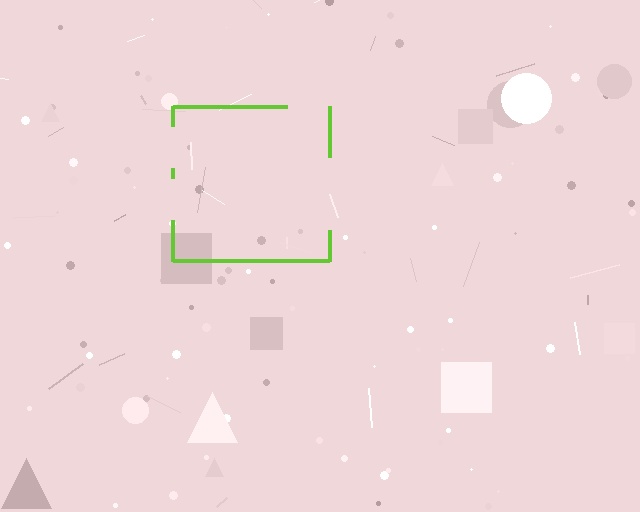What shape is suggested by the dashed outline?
The dashed outline suggests a square.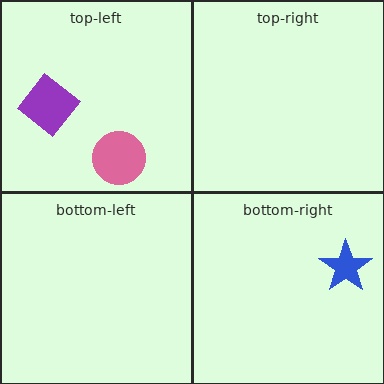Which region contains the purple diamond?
The top-left region.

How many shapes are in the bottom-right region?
1.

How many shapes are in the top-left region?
2.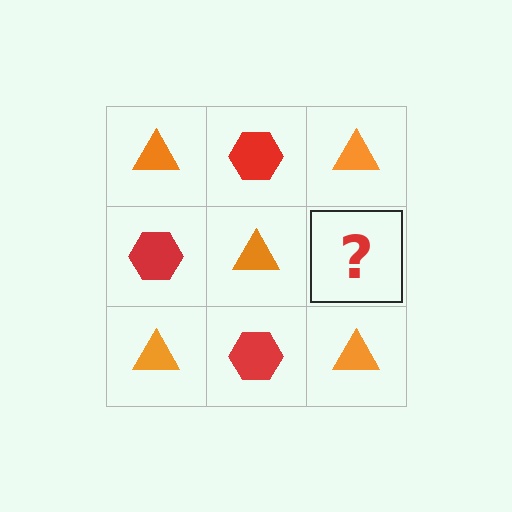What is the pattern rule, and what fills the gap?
The rule is that it alternates orange triangle and red hexagon in a checkerboard pattern. The gap should be filled with a red hexagon.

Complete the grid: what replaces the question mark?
The question mark should be replaced with a red hexagon.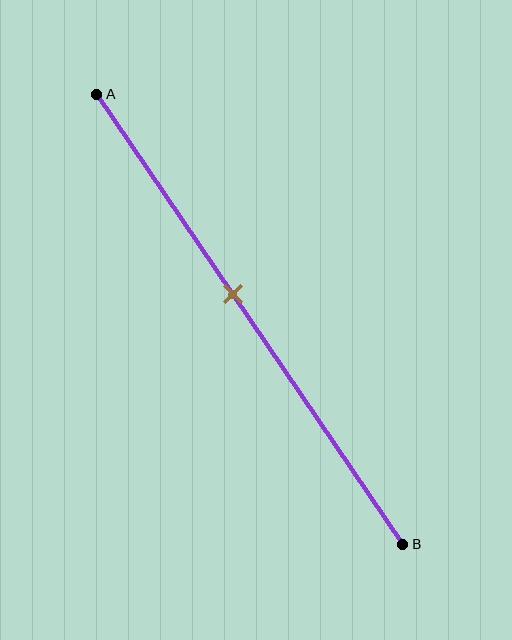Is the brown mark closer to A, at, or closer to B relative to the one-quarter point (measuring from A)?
The brown mark is closer to point B than the one-quarter point of segment AB.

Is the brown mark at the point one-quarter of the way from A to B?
No, the mark is at about 45% from A, not at the 25% one-quarter point.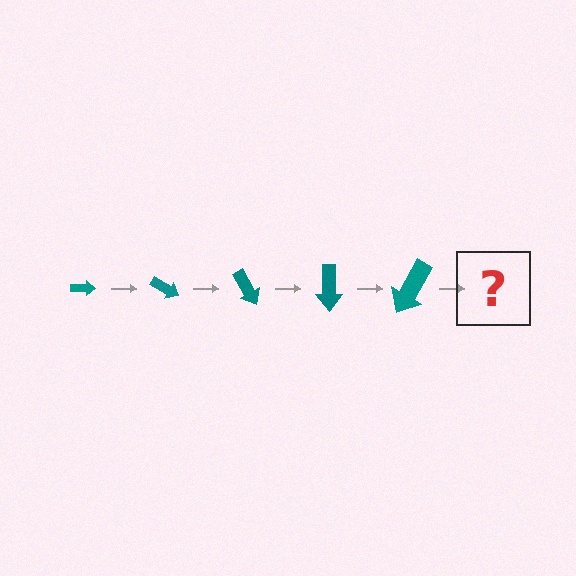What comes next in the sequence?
The next element should be an arrow, larger than the previous one and rotated 150 degrees from the start.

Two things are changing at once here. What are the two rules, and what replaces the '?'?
The two rules are that the arrow grows larger each step and it rotates 30 degrees each step. The '?' should be an arrow, larger than the previous one and rotated 150 degrees from the start.